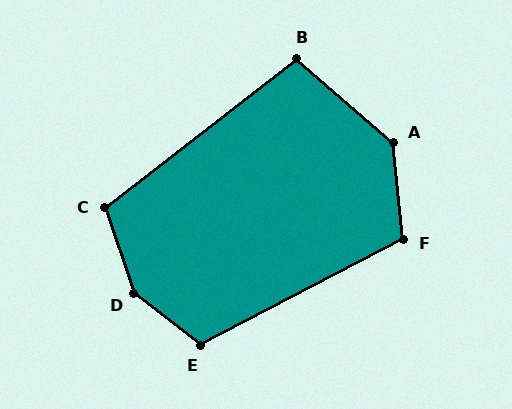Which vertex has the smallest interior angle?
B, at approximately 102 degrees.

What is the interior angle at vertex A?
Approximately 136 degrees (obtuse).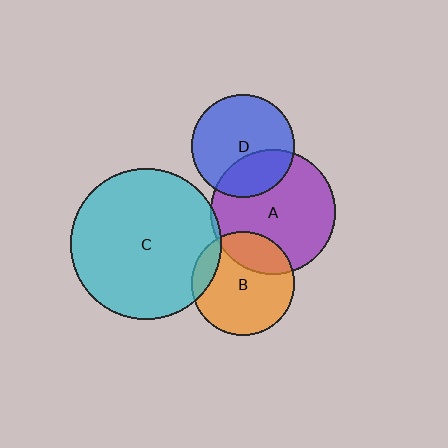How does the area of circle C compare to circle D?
Approximately 2.2 times.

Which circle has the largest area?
Circle C (cyan).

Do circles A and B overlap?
Yes.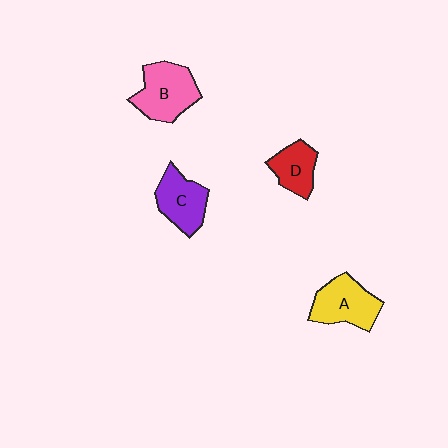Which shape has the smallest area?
Shape D (red).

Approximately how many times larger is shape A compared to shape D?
Approximately 1.4 times.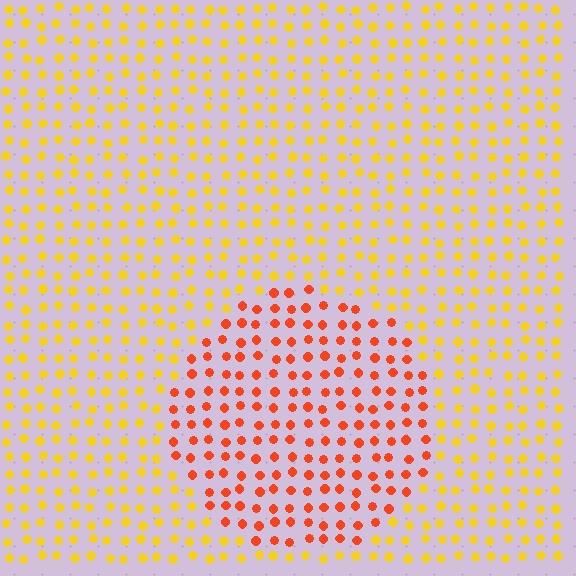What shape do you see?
I see a circle.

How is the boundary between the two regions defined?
The boundary is defined purely by a slight shift in hue (about 40 degrees). Spacing, size, and orientation are identical on both sides.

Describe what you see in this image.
The image is filled with small yellow elements in a uniform arrangement. A circle-shaped region is visible where the elements are tinted to a slightly different hue, forming a subtle color boundary.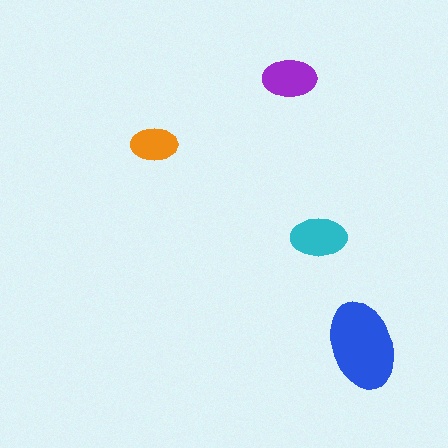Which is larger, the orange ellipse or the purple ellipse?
The purple one.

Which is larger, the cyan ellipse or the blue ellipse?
The blue one.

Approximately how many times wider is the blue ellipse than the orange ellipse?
About 2 times wider.